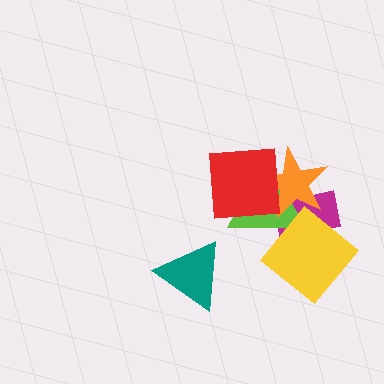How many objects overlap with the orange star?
3 objects overlap with the orange star.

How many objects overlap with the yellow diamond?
2 objects overlap with the yellow diamond.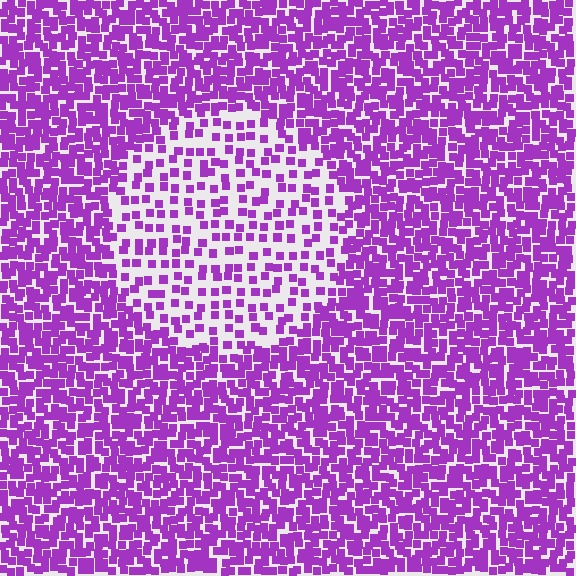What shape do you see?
I see a circle.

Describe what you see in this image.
The image contains small purple elements arranged at two different densities. A circle-shaped region is visible where the elements are less densely packed than the surrounding area.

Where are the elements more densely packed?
The elements are more densely packed outside the circle boundary.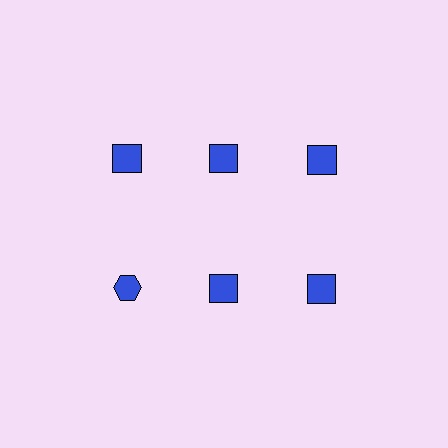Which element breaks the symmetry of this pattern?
The blue hexagon in the second row, leftmost column breaks the symmetry. All other shapes are blue squares.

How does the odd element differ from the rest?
It has a different shape: hexagon instead of square.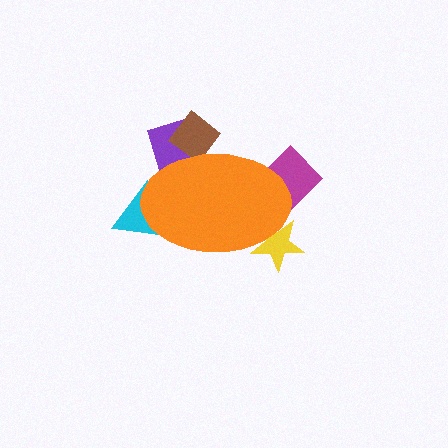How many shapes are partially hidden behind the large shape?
5 shapes are partially hidden.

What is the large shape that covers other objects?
An orange ellipse.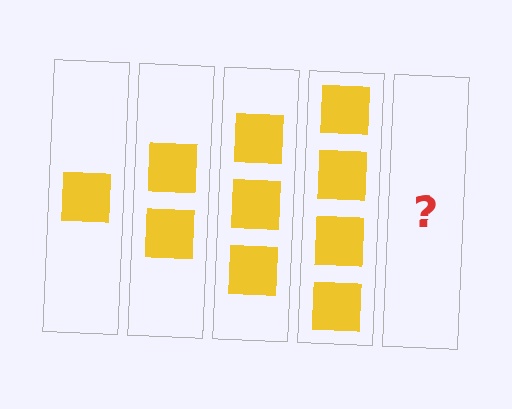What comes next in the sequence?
The next element should be 5 squares.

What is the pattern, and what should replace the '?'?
The pattern is that each step adds one more square. The '?' should be 5 squares.